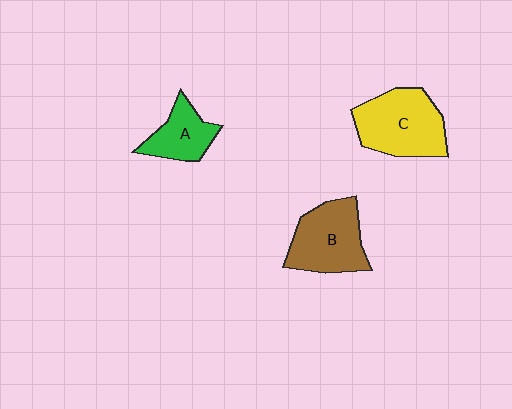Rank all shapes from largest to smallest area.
From largest to smallest: C (yellow), B (brown), A (green).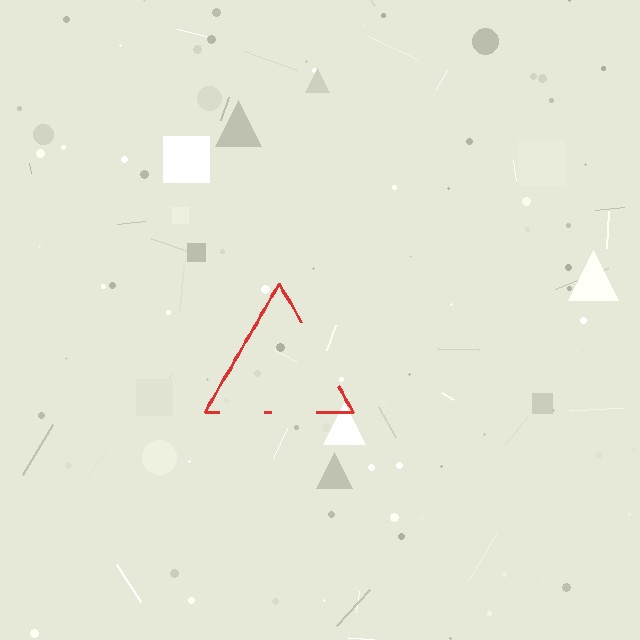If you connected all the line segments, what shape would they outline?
They would outline a triangle.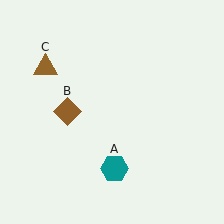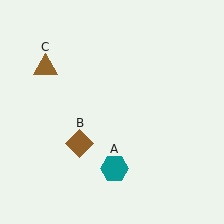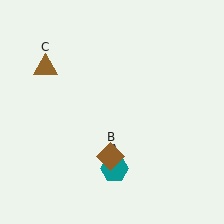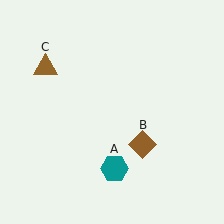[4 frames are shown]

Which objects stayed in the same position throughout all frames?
Teal hexagon (object A) and brown triangle (object C) remained stationary.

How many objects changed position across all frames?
1 object changed position: brown diamond (object B).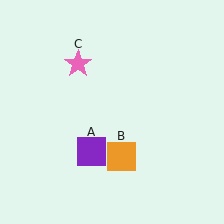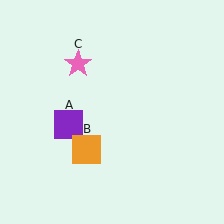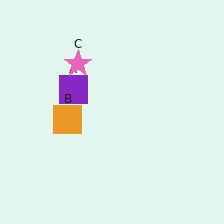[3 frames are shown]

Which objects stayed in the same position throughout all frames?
Pink star (object C) remained stationary.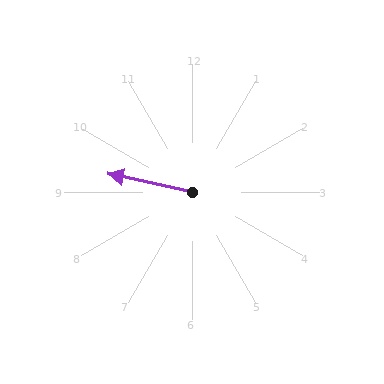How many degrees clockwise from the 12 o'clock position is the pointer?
Approximately 282 degrees.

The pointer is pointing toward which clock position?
Roughly 9 o'clock.